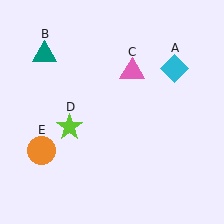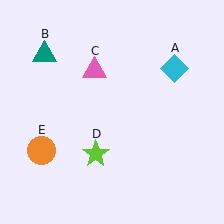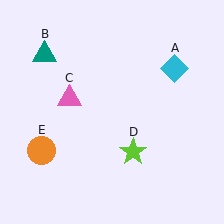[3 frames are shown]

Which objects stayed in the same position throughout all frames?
Cyan diamond (object A) and teal triangle (object B) and orange circle (object E) remained stationary.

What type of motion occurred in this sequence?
The pink triangle (object C), lime star (object D) rotated counterclockwise around the center of the scene.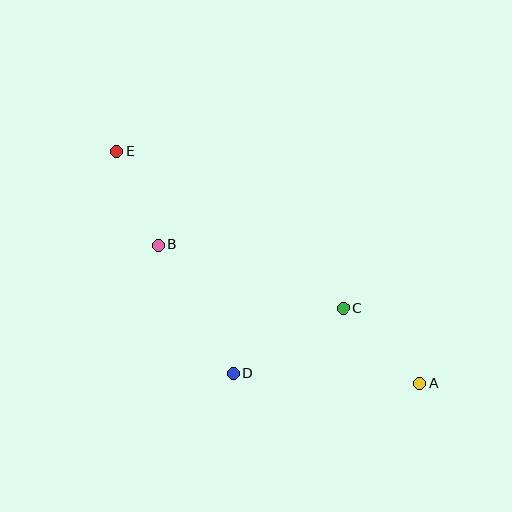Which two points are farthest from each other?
Points A and E are farthest from each other.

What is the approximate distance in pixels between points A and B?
The distance between A and B is approximately 296 pixels.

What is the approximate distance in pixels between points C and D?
The distance between C and D is approximately 128 pixels.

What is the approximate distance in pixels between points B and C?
The distance between B and C is approximately 196 pixels.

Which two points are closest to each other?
Points B and E are closest to each other.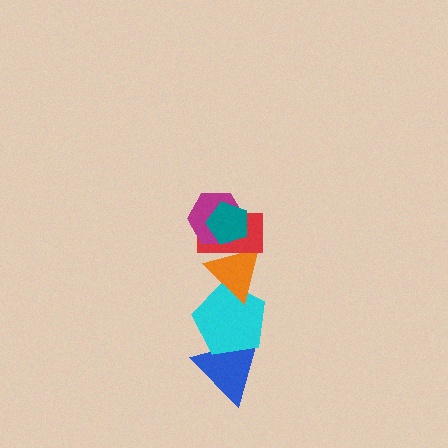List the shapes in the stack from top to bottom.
From top to bottom: the teal pentagon, the magenta hexagon, the red rectangle, the orange triangle, the cyan pentagon, the blue triangle.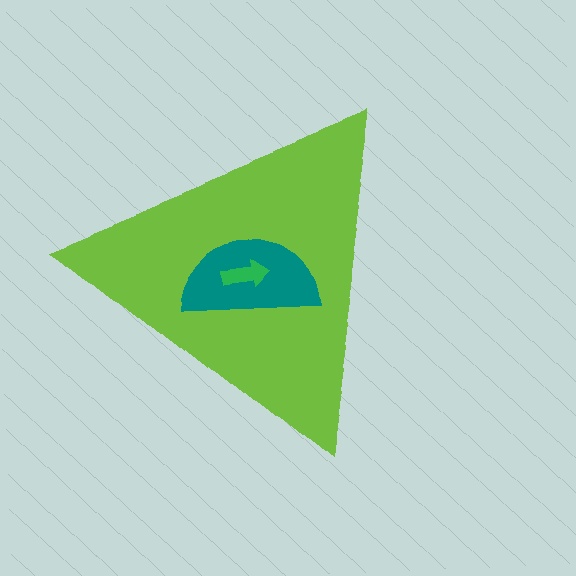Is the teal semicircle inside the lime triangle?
Yes.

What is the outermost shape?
The lime triangle.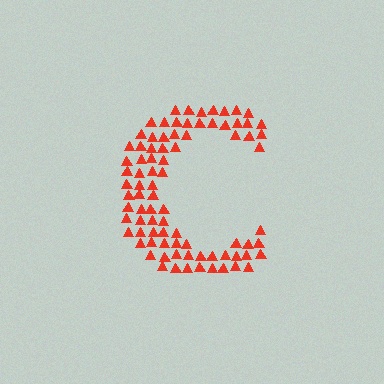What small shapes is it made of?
It is made of small triangles.